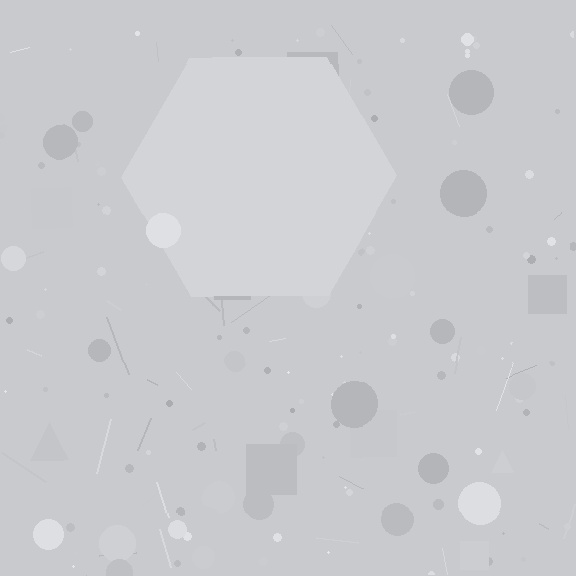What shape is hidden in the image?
A hexagon is hidden in the image.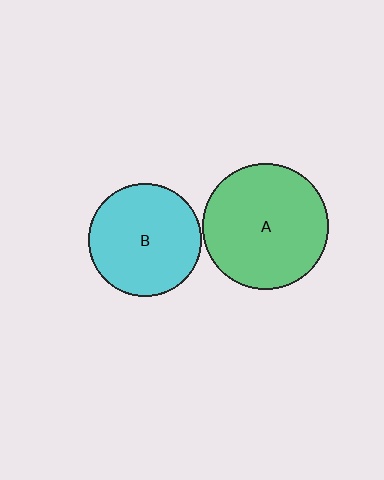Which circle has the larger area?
Circle A (green).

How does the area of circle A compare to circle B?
Approximately 1.2 times.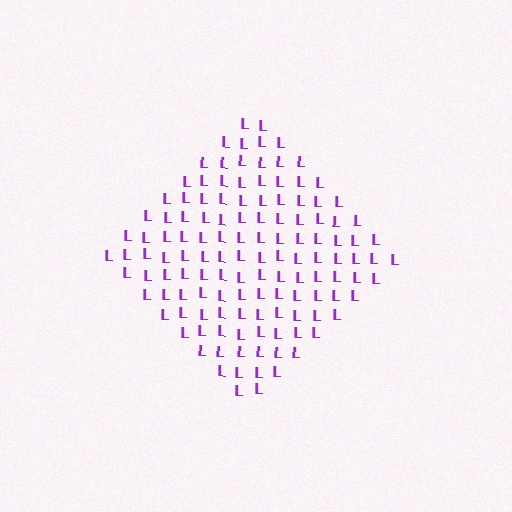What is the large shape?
The large shape is a diamond.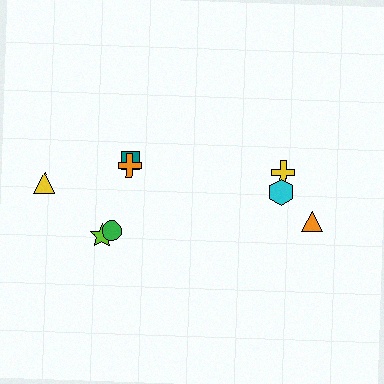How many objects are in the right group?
There are 3 objects.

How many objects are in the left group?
There are 5 objects.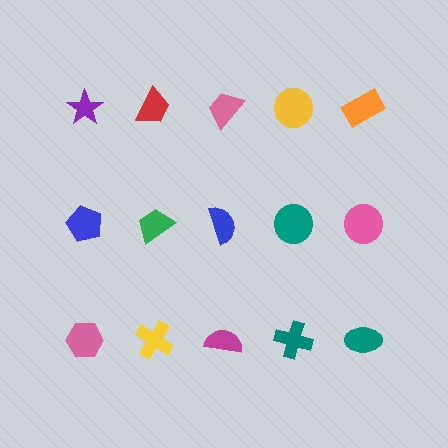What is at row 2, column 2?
A green trapezoid.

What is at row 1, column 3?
A pink trapezoid.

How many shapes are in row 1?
5 shapes.